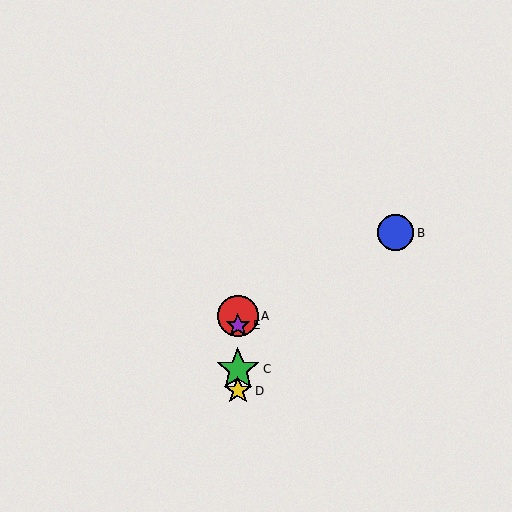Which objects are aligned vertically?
Objects A, C, D, E are aligned vertically.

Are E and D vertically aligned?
Yes, both are at x≈238.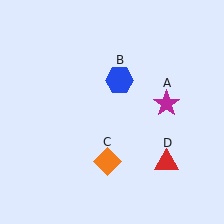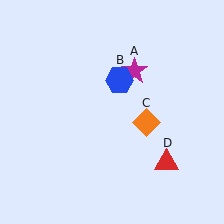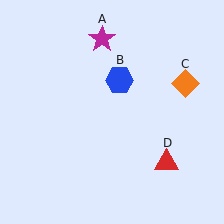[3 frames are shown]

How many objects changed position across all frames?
2 objects changed position: magenta star (object A), orange diamond (object C).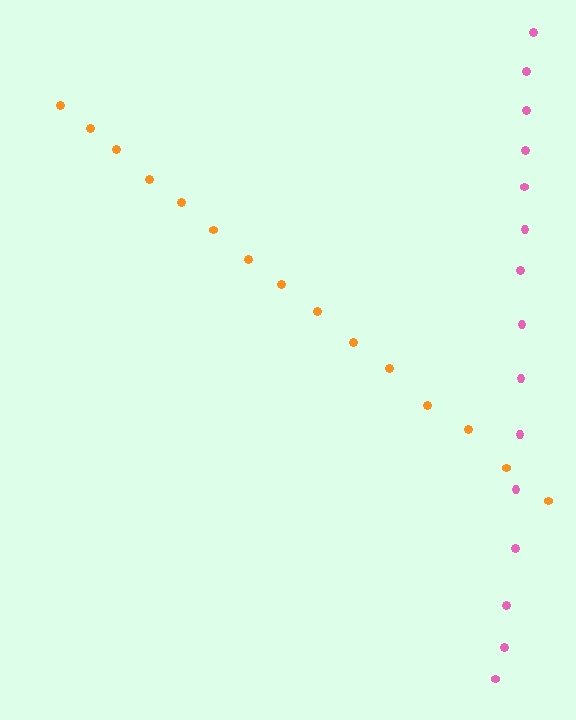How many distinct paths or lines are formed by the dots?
There are 2 distinct paths.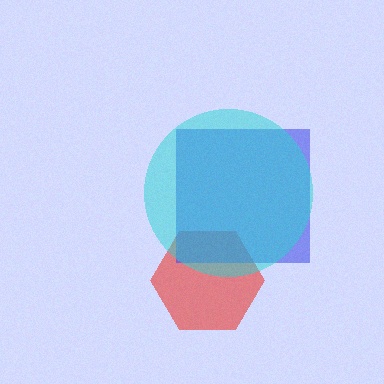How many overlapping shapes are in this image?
There are 3 overlapping shapes in the image.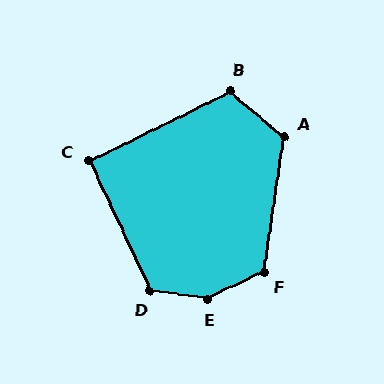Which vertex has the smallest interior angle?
C, at approximately 91 degrees.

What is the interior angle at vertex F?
Approximately 124 degrees (obtuse).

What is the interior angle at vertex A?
Approximately 122 degrees (obtuse).